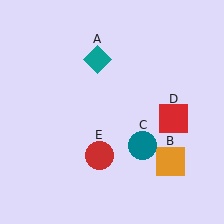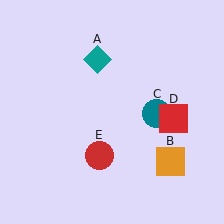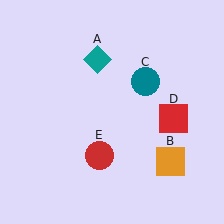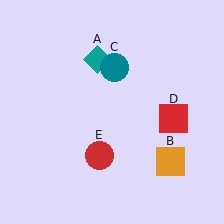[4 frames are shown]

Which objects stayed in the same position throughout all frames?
Teal diamond (object A) and orange square (object B) and red square (object D) and red circle (object E) remained stationary.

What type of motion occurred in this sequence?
The teal circle (object C) rotated counterclockwise around the center of the scene.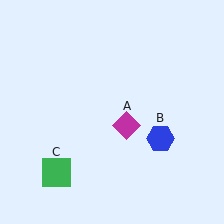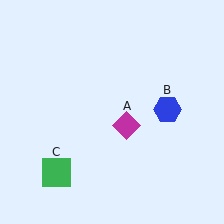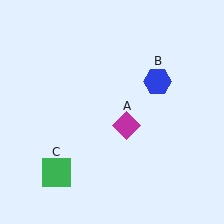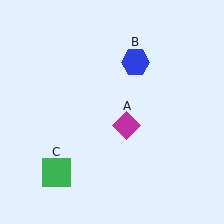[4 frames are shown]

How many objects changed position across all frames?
1 object changed position: blue hexagon (object B).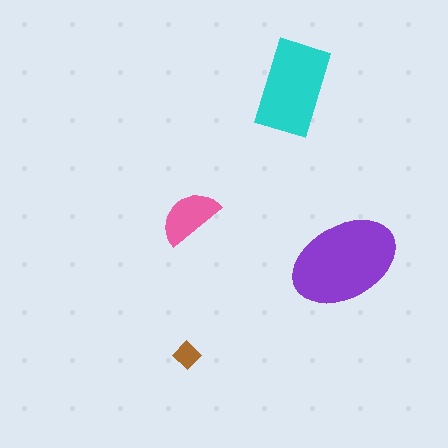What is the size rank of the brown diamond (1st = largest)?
4th.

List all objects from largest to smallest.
The purple ellipse, the cyan rectangle, the pink semicircle, the brown diamond.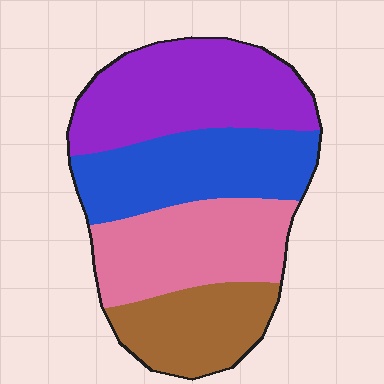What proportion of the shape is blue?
Blue covers 26% of the shape.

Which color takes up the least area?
Brown, at roughly 20%.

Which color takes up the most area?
Purple, at roughly 30%.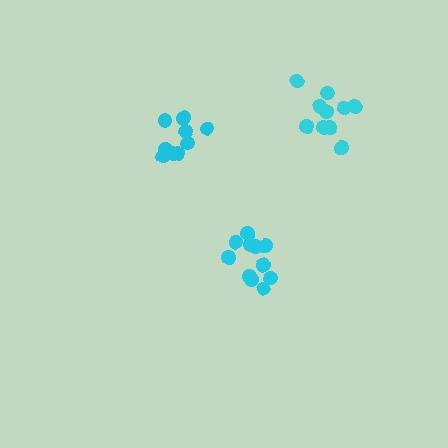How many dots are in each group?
Group 1: 9 dots, Group 2: 11 dots, Group 3: 11 dots (31 total).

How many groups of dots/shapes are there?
There are 3 groups.